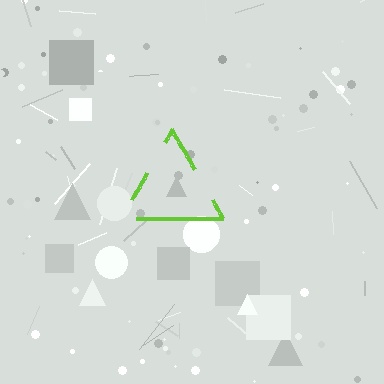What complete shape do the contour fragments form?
The contour fragments form a triangle.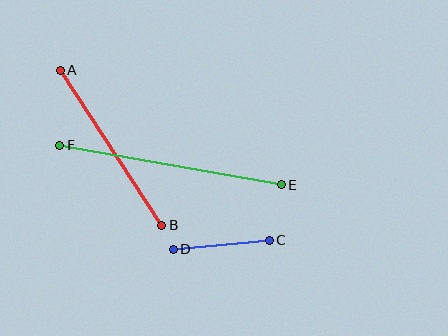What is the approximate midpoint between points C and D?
The midpoint is at approximately (221, 245) pixels.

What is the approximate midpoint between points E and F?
The midpoint is at approximately (171, 165) pixels.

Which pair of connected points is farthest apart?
Points E and F are farthest apart.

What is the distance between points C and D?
The distance is approximately 97 pixels.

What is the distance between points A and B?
The distance is approximately 185 pixels.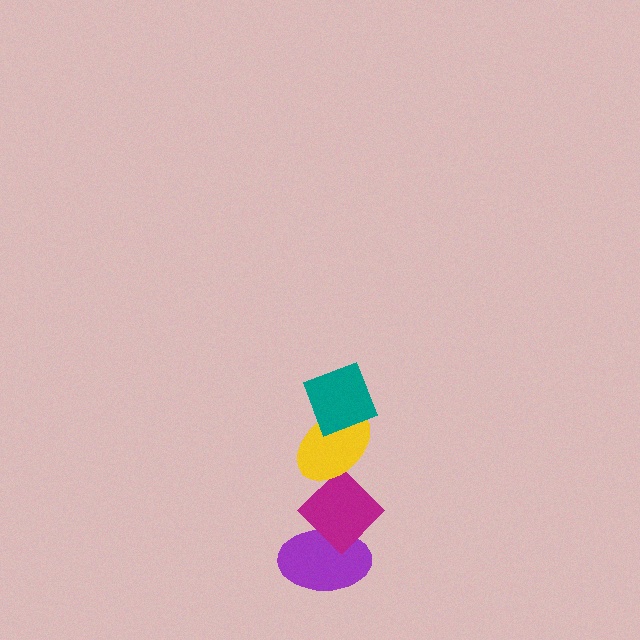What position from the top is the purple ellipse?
The purple ellipse is 4th from the top.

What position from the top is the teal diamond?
The teal diamond is 1st from the top.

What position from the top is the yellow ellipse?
The yellow ellipse is 2nd from the top.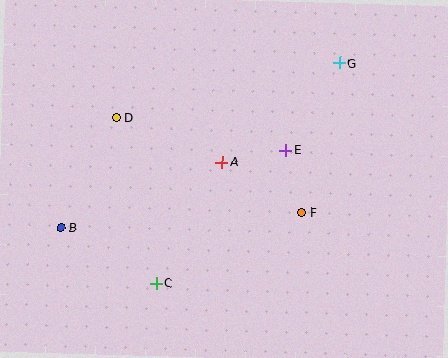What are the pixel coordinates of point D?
Point D is at (116, 117).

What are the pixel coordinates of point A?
Point A is at (222, 162).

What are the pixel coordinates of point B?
Point B is at (61, 228).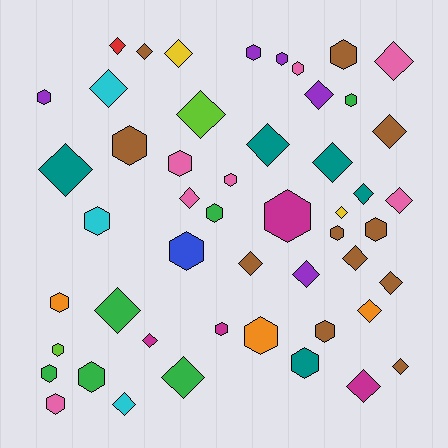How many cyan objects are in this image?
There are 3 cyan objects.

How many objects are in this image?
There are 50 objects.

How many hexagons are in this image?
There are 24 hexagons.